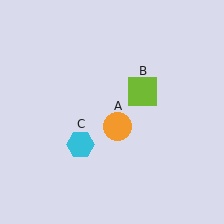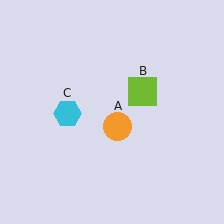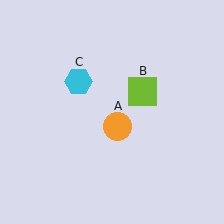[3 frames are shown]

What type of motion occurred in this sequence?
The cyan hexagon (object C) rotated clockwise around the center of the scene.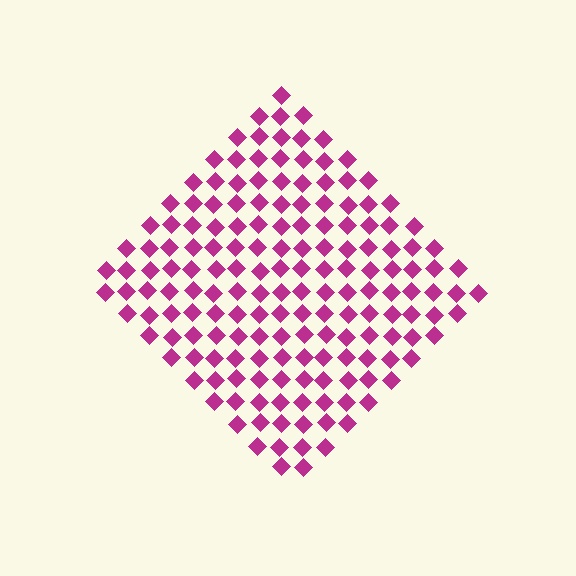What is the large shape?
The large shape is a diamond.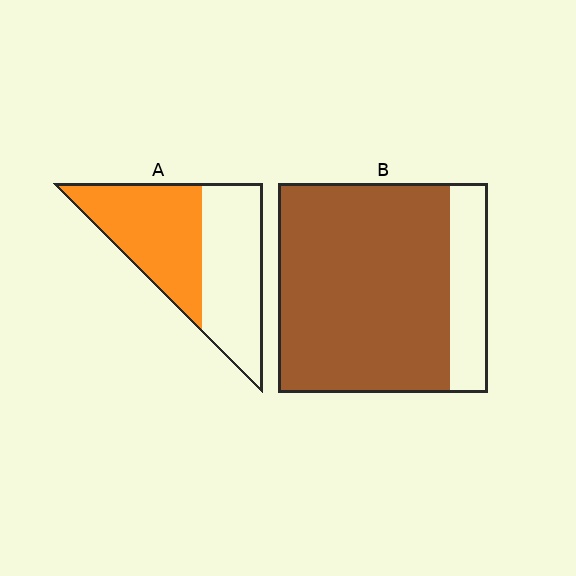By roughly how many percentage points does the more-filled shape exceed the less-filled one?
By roughly 30 percentage points (B over A).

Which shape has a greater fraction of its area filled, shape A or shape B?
Shape B.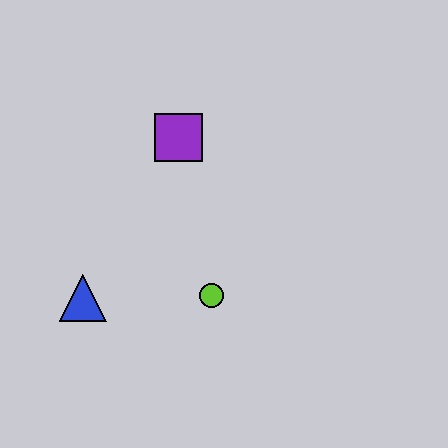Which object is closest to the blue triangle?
The lime circle is closest to the blue triangle.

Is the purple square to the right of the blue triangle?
Yes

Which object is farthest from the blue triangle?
The purple square is farthest from the blue triangle.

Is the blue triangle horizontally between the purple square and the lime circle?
No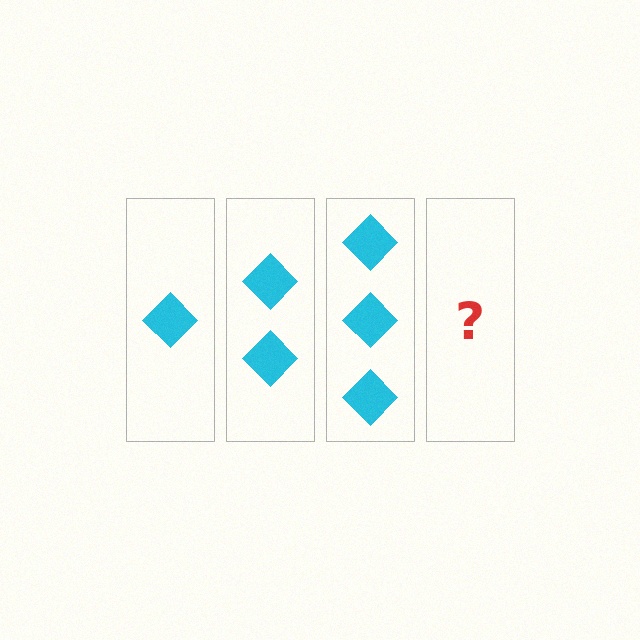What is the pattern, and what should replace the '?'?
The pattern is that each step adds one more diamond. The '?' should be 4 diamonds.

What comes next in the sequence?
The next element should be 4 diamonds.